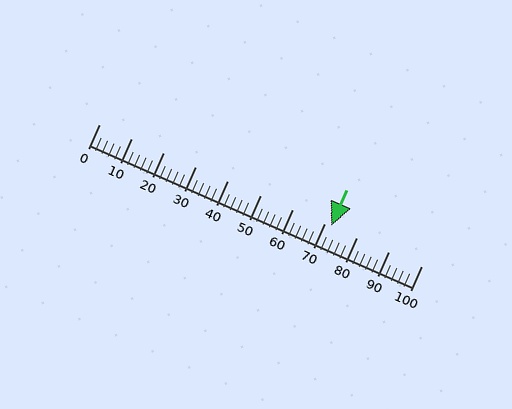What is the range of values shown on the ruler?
The ruler shows values from 0 to 100.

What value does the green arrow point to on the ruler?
The green arrow points to approximately 72.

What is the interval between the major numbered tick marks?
The major tick marks are spaced 10 units apart.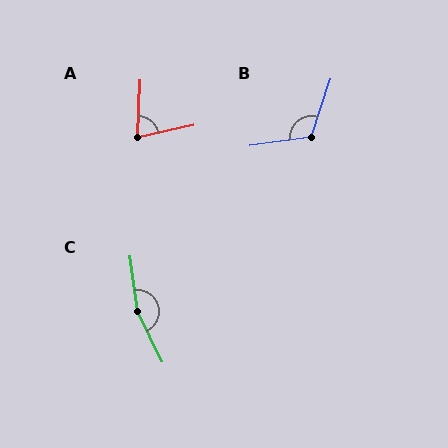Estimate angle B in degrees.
Approximately 116 degrees.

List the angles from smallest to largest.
A (75°), B (116°), C (162°).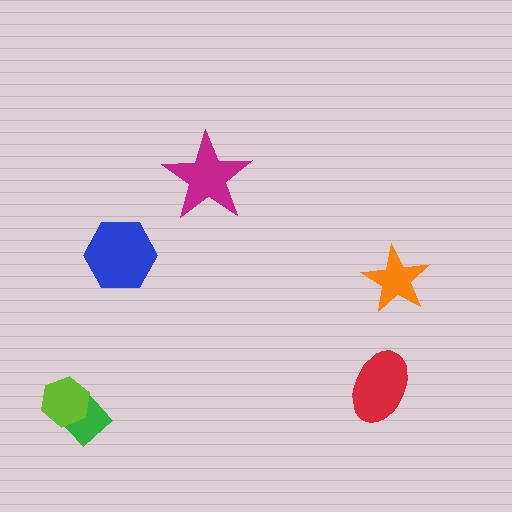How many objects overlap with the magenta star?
0 objects overlap with the magenta star.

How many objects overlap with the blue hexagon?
0 objects overlap with the blue hexagon.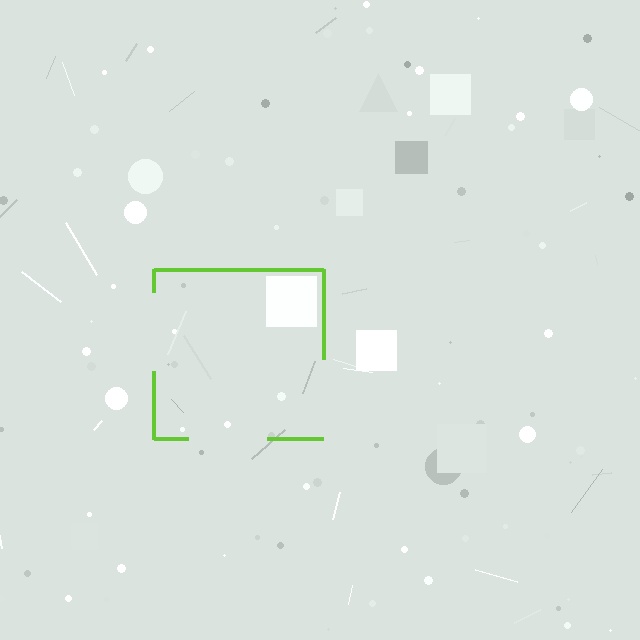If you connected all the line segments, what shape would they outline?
They would outline a square.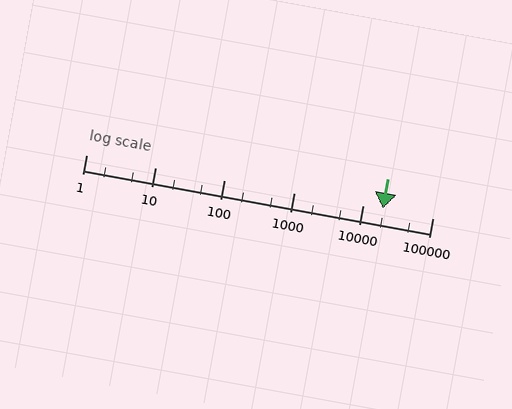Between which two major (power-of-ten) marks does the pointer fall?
The pointer is between 10000 and 100000.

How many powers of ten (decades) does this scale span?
The scale spans 5 decades, from 1 to 100000.